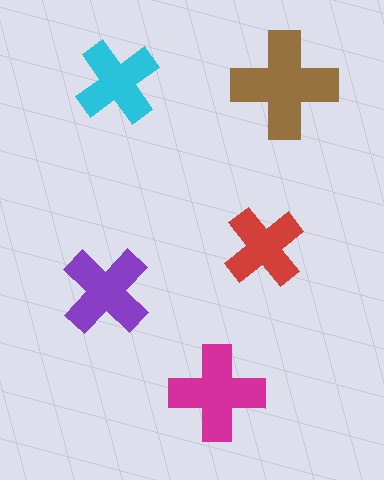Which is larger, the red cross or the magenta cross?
The magenta one.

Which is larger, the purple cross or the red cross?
The purple one.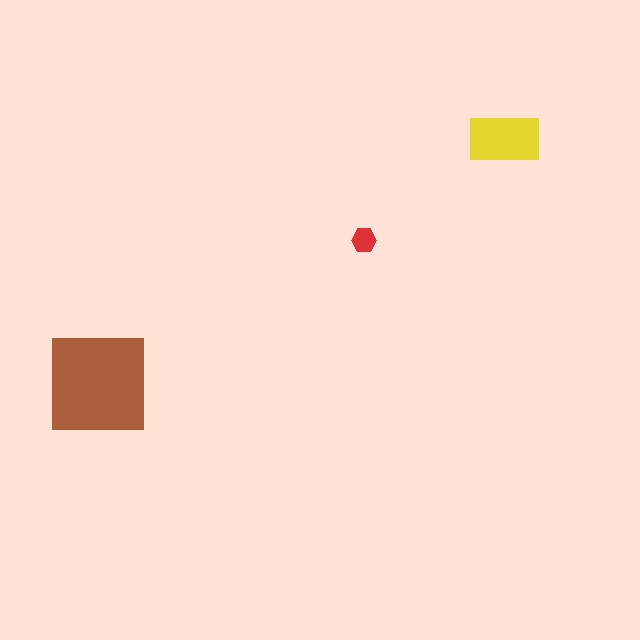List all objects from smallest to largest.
The red hexagon, the yellow rectangle, the brown square.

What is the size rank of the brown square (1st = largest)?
1st.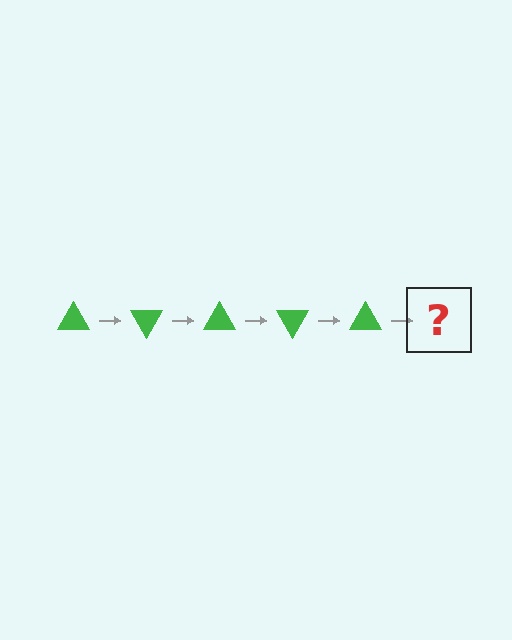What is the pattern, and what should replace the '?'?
The pattern is that the triangle rotates 60 degrees each step. The '?' should be a green triangle rotated 300 degrees.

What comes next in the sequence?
The next element should be a green triangle rotated 300 degrees.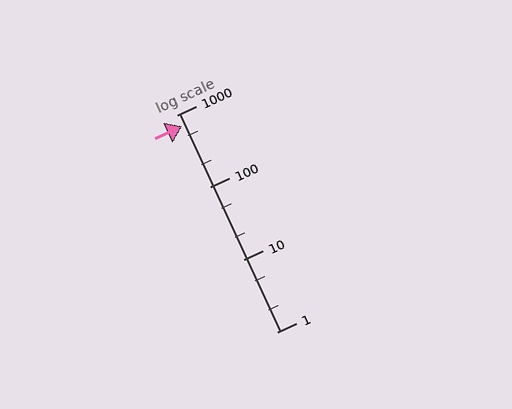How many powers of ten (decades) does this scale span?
The scale spans 3 decades, from 1 to 1000.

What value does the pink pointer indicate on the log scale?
The pointer indicates approximately 690.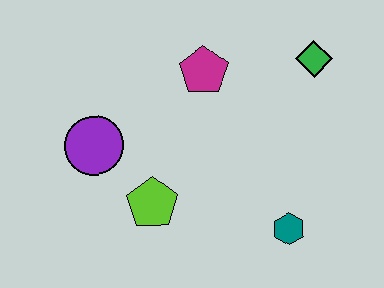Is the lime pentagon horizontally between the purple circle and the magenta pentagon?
Yes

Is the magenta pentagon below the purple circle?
No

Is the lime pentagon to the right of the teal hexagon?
No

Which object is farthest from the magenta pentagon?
The teal hexagon is farthest from the magenta pentagon.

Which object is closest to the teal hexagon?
The lime pentagon is closest to the teal hexagon.